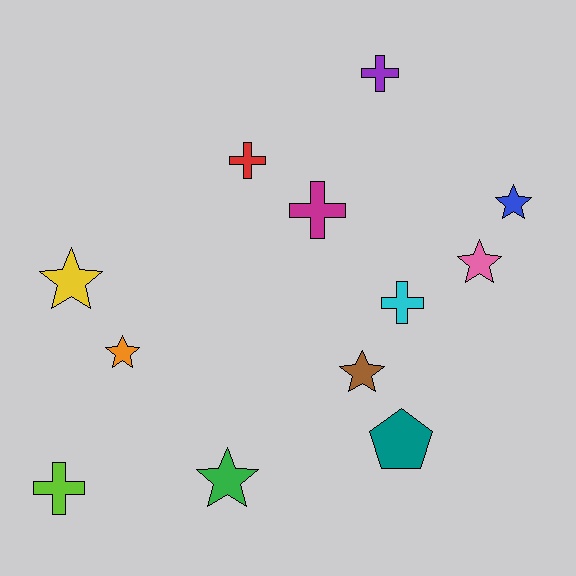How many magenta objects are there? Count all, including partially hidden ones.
There is 1 magenta object.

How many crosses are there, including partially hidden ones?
There are 5 crosses.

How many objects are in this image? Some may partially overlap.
There are 12 objects.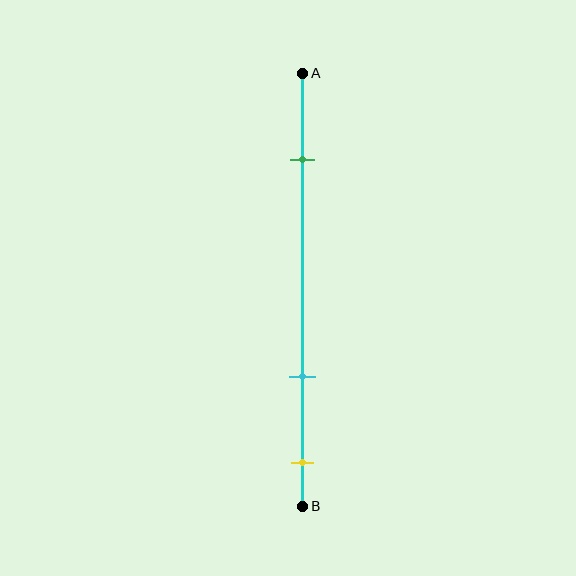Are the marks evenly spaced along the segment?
No, the marks are not evenly spaced.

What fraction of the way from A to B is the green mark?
The green mark is approximately 20% (0.2) of the way from A to B.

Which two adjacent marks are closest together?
The cyan and yellow marks are the closest adjacent pair.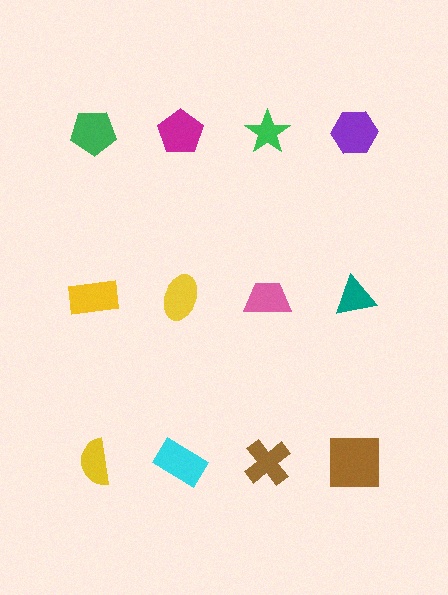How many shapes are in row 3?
4 shapes.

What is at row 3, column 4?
A brown square.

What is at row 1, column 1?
A green pentagon.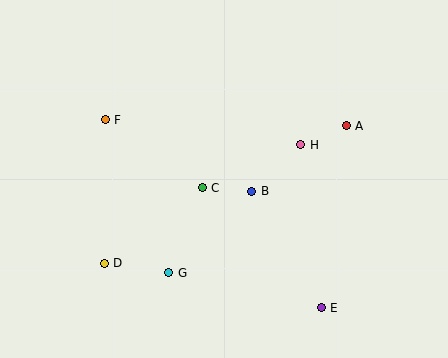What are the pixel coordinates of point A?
Point A is at (346, 126).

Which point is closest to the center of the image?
Point C at (202, 188) is closest to the center.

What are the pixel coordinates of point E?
Point E is at (321, 308).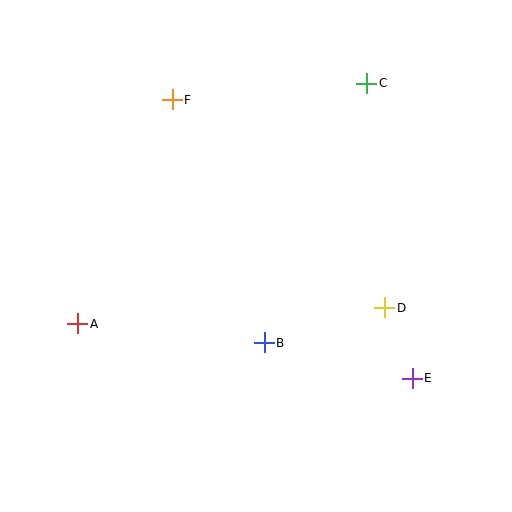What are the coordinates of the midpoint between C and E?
The midpoint between C and E is at (389, 231).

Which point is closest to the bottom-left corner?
Point A is closest to the bottom-left corner.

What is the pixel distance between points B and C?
The distance between B and C is 279 pixels.